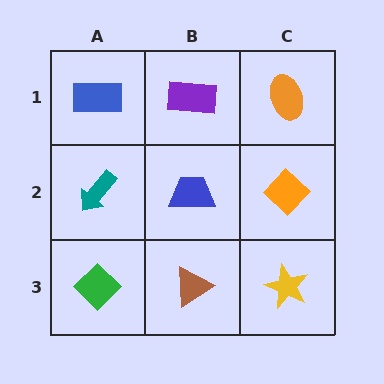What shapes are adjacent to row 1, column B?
A blue trapezoid (row 2, column B), a blue rectangle (row 1, column A), an orange ellipse (row 1, column C).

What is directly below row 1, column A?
A teal arrow.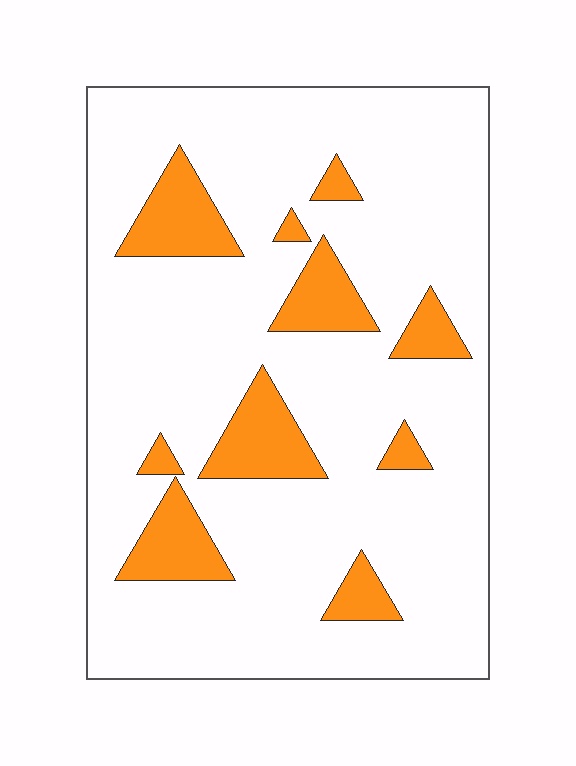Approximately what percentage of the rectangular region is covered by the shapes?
Approximately 15%.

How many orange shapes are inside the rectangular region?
10.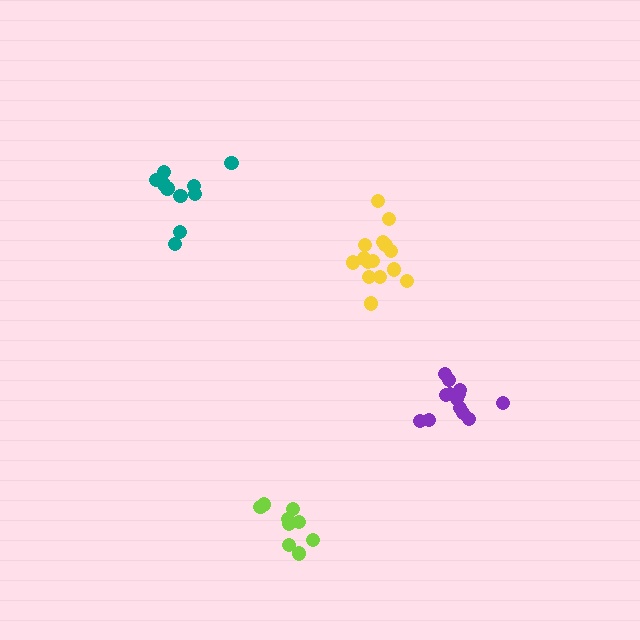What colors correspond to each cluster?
The clusters are colored: teal, lime, purple, yellow.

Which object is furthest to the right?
The purple cluster is rightmost.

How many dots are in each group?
Group 1: 10 dots, Group 2: 9 dots, Group 3: 13 dots, Group 4: 15 dots (47 total).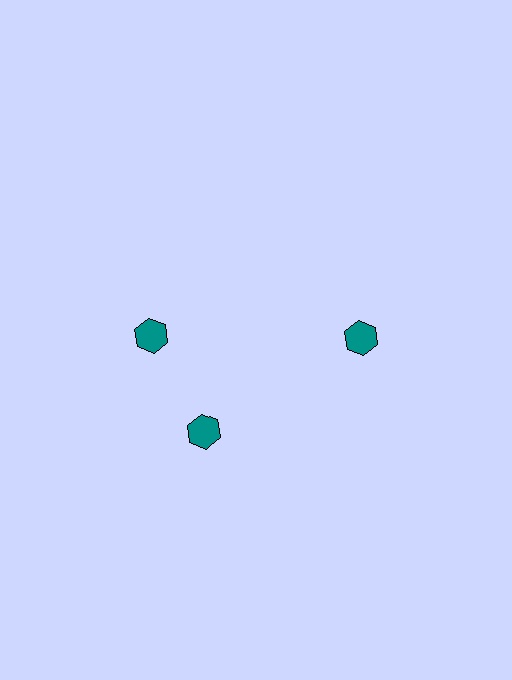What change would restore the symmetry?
The symmetry would be restored by rotating it back into even spacing with its neighbors so that all 3 hexagons sit at equal angles and equal distance from the center.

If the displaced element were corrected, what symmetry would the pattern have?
It would have 3-fold rotational symmetry — the pattern would map onto itself every 120 degrees.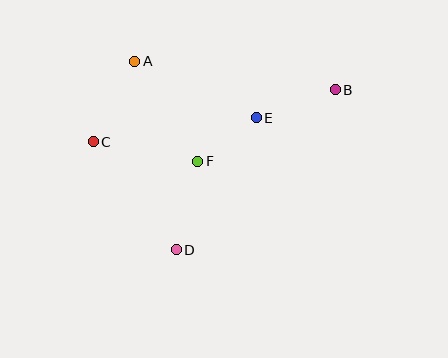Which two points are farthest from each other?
Points B and C are farthest from each other.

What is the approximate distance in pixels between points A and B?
The distance between A and B is approximately 202 pixels.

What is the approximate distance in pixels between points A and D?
The distance between A and D is approximately 193 pixels.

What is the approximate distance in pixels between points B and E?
The distance between B and E is approximately 84 pixels.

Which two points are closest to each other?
Points E and F are closest to each other.